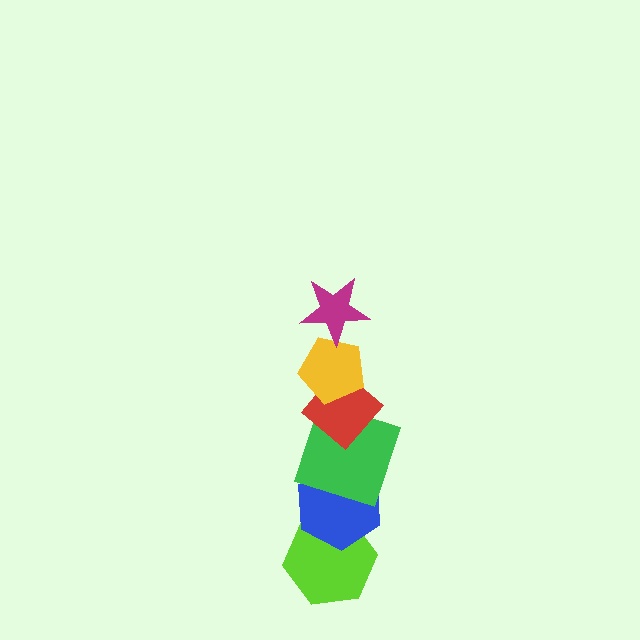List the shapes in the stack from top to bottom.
From top to bottom: the magenta star, the yellow pentagon, the red diamond, the green square, the blue hexagon, the lime hexagon.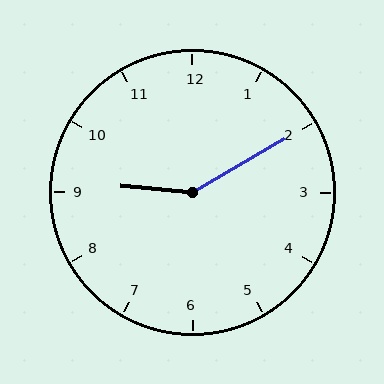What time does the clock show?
9:10.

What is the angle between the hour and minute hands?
Approximately 145 degrees.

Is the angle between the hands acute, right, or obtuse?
It is obtuse.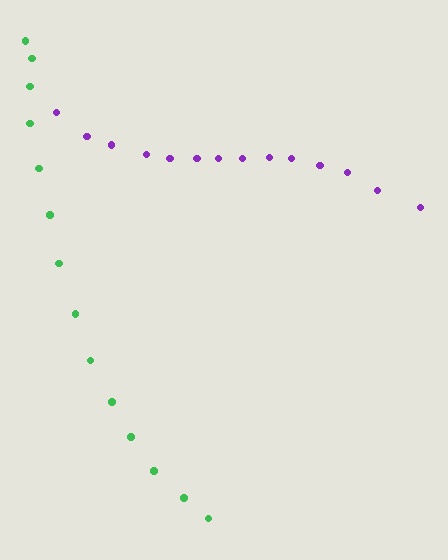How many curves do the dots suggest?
There are 2 distinct paths.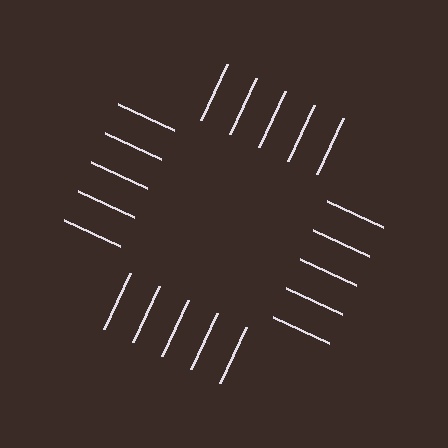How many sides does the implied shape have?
4 sides — the line-ends trace a square.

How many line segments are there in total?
20 — 5 along each of the 4 edges.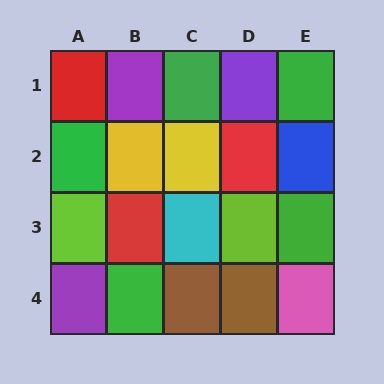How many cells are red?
3 cells are red.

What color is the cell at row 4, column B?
Green.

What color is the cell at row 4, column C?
Brown.